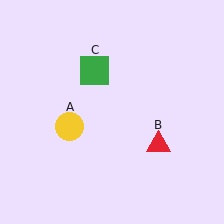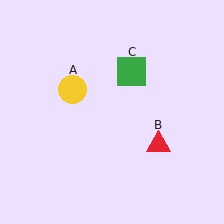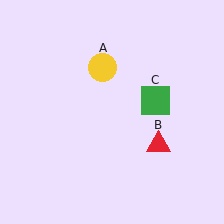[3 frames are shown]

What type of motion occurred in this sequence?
The yellow circle (object A), green square (object C) rotated clockwise around the center of the scene.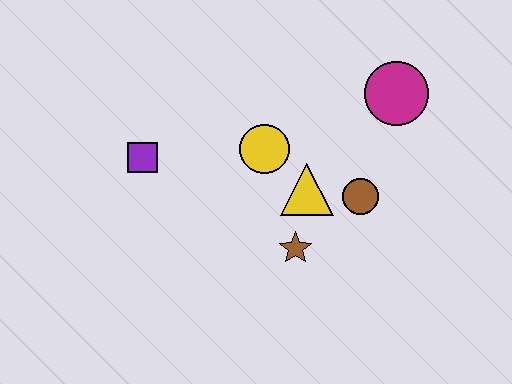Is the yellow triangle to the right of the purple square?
Yes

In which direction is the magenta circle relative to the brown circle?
The magenta circle is above the brown circle.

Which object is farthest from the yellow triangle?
The purple square is farthest from the yellow triangle.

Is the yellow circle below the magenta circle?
Yes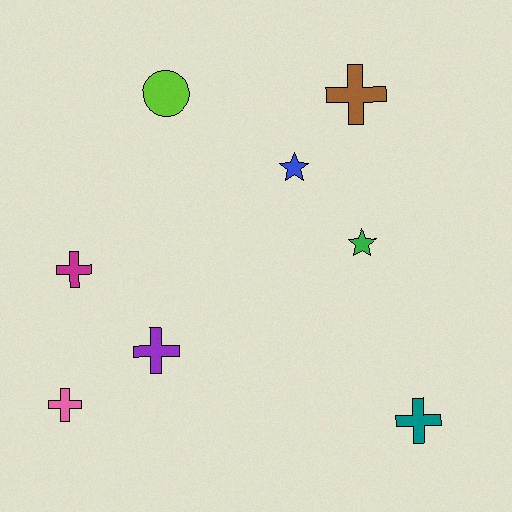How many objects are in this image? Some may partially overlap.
There are 8 objects.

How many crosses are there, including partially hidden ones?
There are 5 crosses.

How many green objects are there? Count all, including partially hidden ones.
There is 1 green object.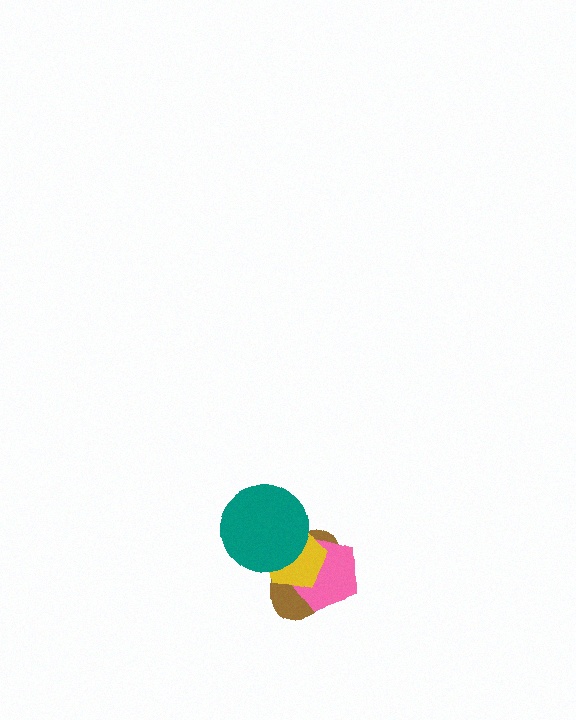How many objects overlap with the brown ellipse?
3 objects overlap with the brown ellipse.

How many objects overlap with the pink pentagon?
3 objects overlap with the pink pentagon.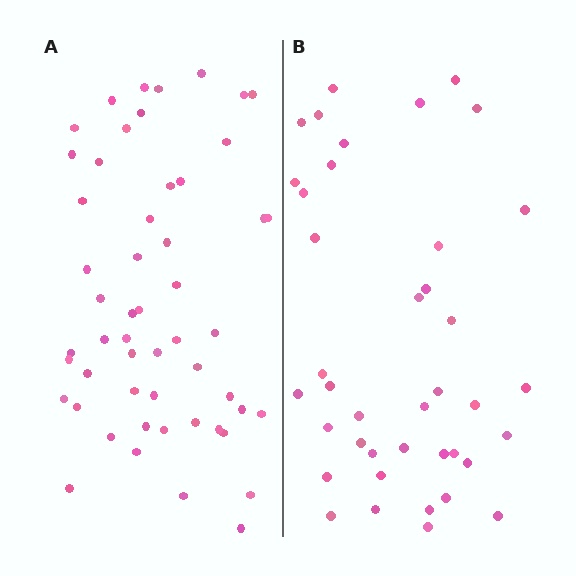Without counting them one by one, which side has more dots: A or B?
Region A (the left region) has more dots.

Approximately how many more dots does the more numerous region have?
Region A has approximately 15 more dots than region B.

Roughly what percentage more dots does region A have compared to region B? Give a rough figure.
About 30% more.